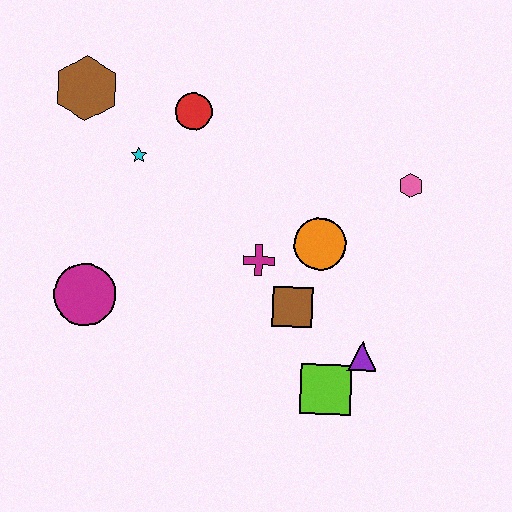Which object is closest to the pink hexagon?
The orange circle is closest to the pink hexagon.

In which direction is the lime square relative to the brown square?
The lime square is below the brown square.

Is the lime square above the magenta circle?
No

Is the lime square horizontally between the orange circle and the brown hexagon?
No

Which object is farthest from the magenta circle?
The pink hexagon is farthest from the magenta circle.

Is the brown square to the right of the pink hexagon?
No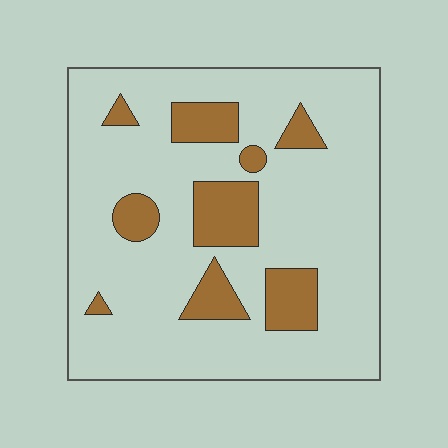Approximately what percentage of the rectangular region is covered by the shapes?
Approximately 20%.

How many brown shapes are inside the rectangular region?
9.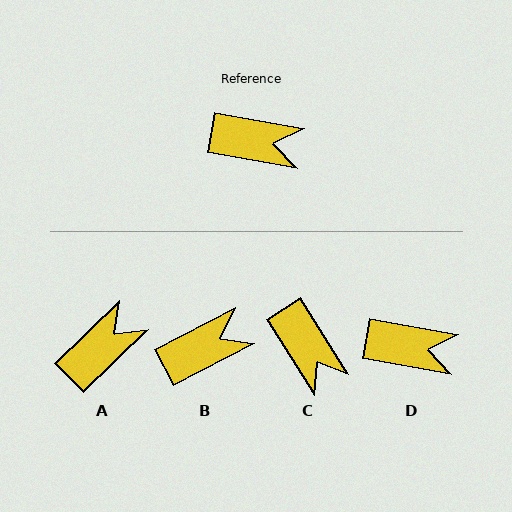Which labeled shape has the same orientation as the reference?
D.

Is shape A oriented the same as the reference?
No, it is off by about 54 degrees.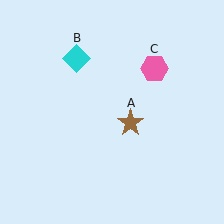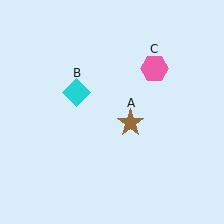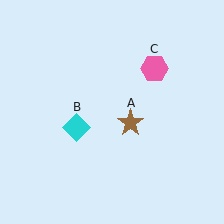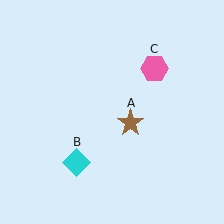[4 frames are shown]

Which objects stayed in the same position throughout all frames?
Brown star (object A) and pink hexagon (object C) remained stationary.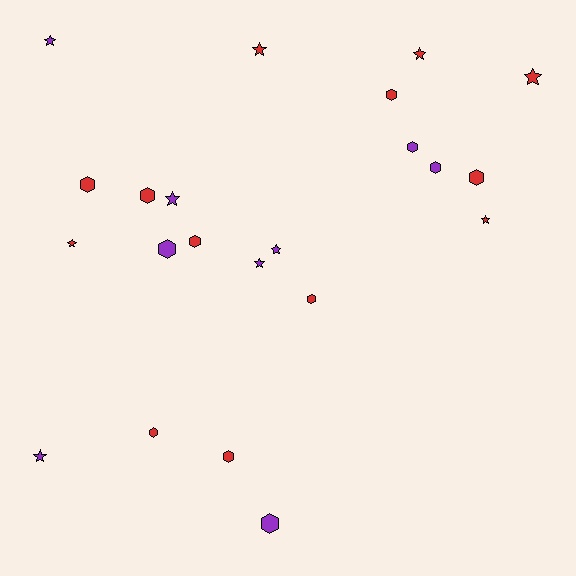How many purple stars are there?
There are 5 purple stars.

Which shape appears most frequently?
Hexagon, with 12 objects.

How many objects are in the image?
There are 22 objects.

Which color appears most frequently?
Red, with 13 objects.